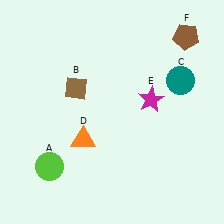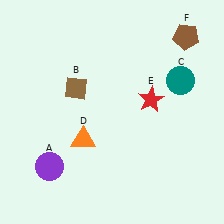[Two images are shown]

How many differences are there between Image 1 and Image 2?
There are 2 differences between the two images.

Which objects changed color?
A changed from lime to purple. E changed from magenta to red.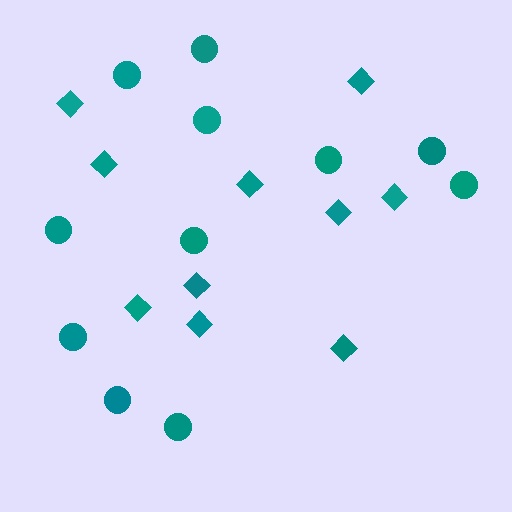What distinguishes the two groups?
There are 2 groups: one group of circles (11) and one group of diamonds (10).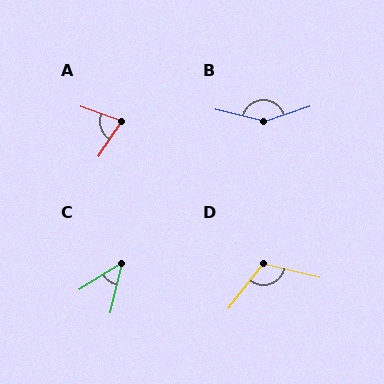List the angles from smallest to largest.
C (44°), A (76°), D (114°), B (148°).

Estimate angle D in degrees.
Approximately 114 degrees.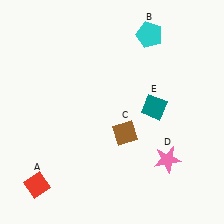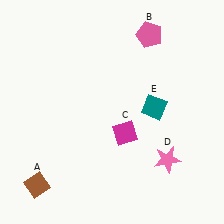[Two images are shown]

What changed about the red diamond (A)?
In Image 1, A is red. In Image 2, it changed to brown.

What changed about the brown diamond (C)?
In Image 1, C is brown. In Image 2, it changed to magenta.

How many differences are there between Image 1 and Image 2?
There are 3 differences between the two images.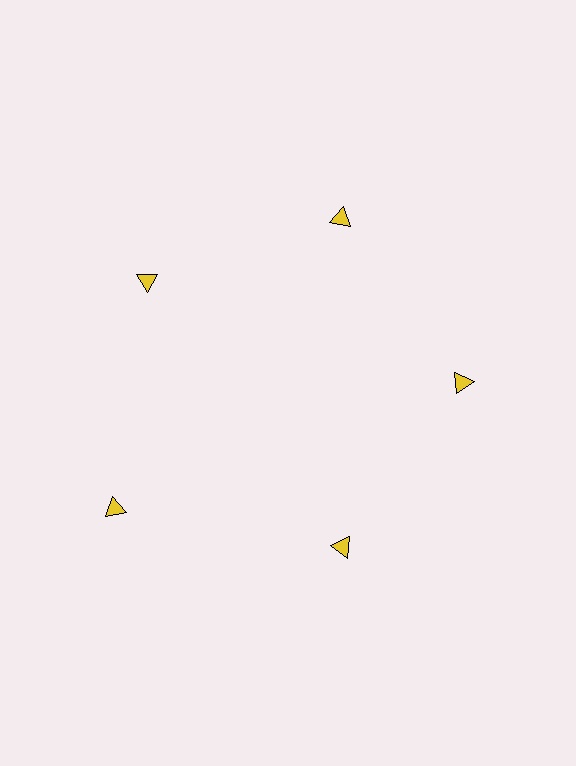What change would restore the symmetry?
The symmetry would be restored by moving it inward, back onto the ring so that all 5 triangles sit at equal angles and equal distance from the center.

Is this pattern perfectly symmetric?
No. The 5 yellow triangles are arranged in a ring, but one element near the 8 o'clock position is pushed outward from the center, breaking the 5-fold rotational symmetry.